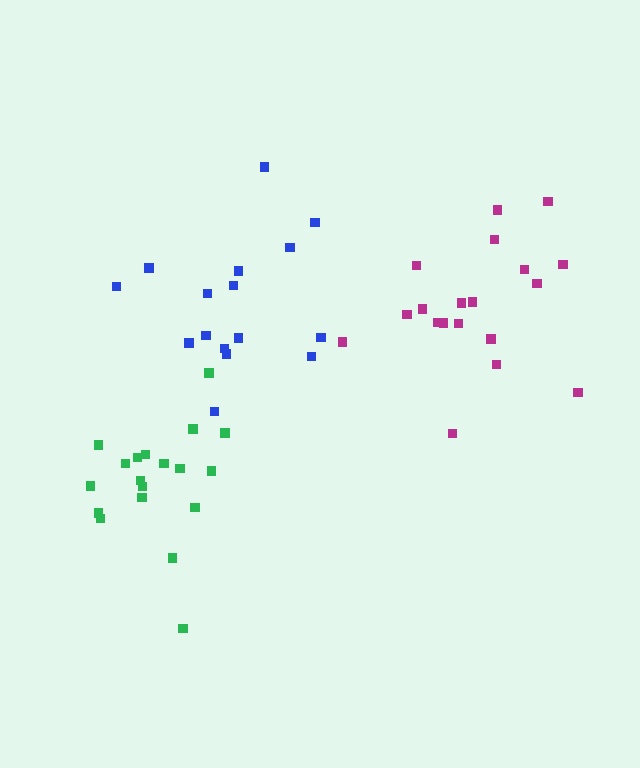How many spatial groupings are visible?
There are 3 spatial groupings.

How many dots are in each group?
Group 1: 16 dots, Group 2: 19 dots, Group 3: 20 dots (55 total).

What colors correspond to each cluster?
The clusters are colored: blue, magenta, green.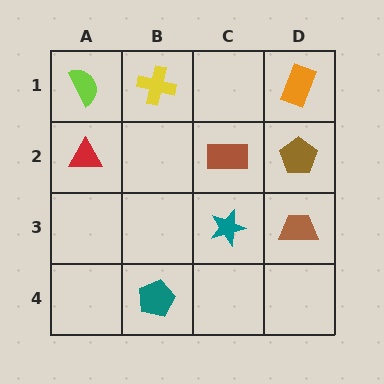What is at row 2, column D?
A brown pentagon.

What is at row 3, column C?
A teal star.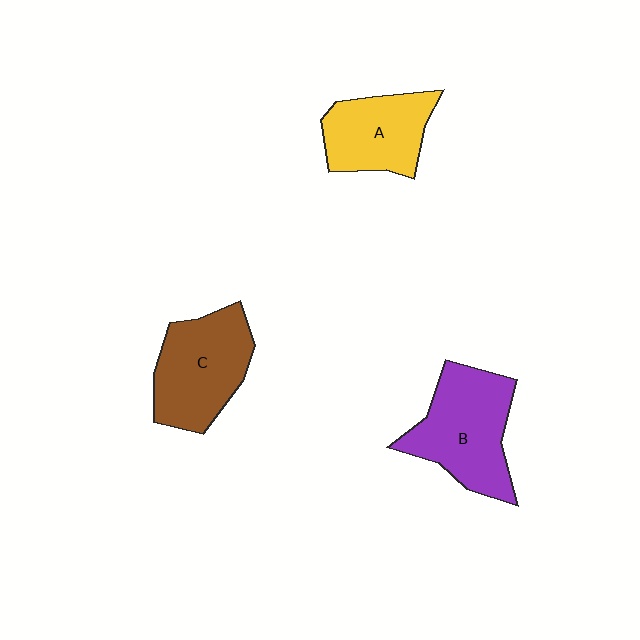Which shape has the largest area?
Shape B (purple).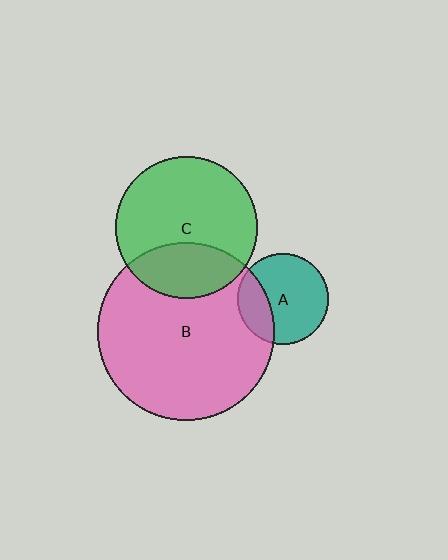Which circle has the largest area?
Circle B (pink).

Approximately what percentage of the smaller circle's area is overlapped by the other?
Approximately 30%.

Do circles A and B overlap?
Yes.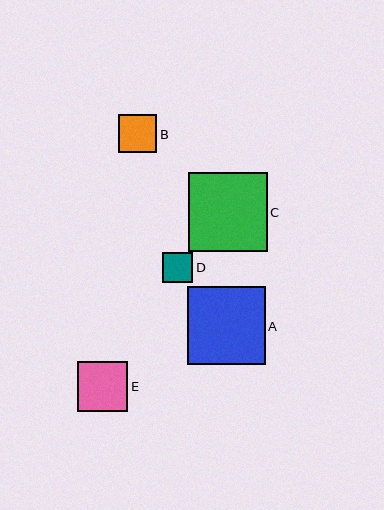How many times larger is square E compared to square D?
Square E is approximately 1.7 times the size of square D.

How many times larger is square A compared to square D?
Square A is approximately 2.6 times the size of square D.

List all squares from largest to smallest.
From largest to smallest: C, A, E, B, D.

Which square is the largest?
Square C is the largest with a size of approximately 79 pixels.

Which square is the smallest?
Square D is the smallest with a size of approximately 30 pixels.